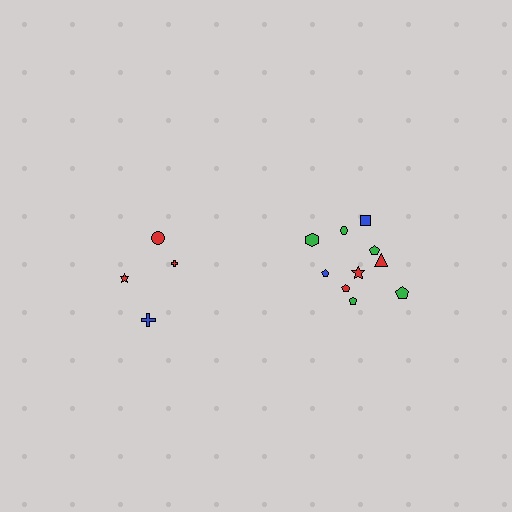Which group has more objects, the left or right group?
The right group.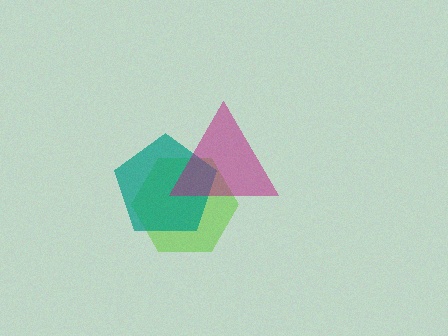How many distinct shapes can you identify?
There are 3 distinct shapes: a lime hexagon, a teal pentagon, a magenta triangle.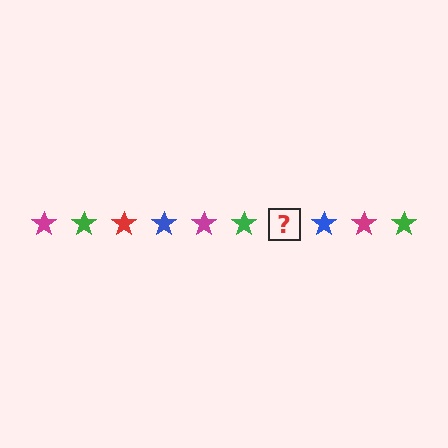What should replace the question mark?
The question mark should be replaced with a red star.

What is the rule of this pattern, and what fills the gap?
The rule is that the pattern cycles through magenta, green, red, blue stars. The gap should be filled with a red star.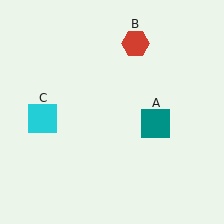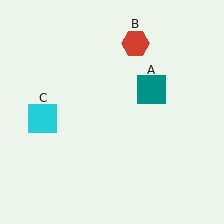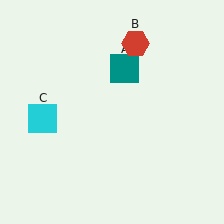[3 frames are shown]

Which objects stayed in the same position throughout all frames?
Red hexagon (object B) and cyan square (object C) remained stationary.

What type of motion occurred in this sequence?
The teal square (object A) rotated counterclockwise around the center of the scene.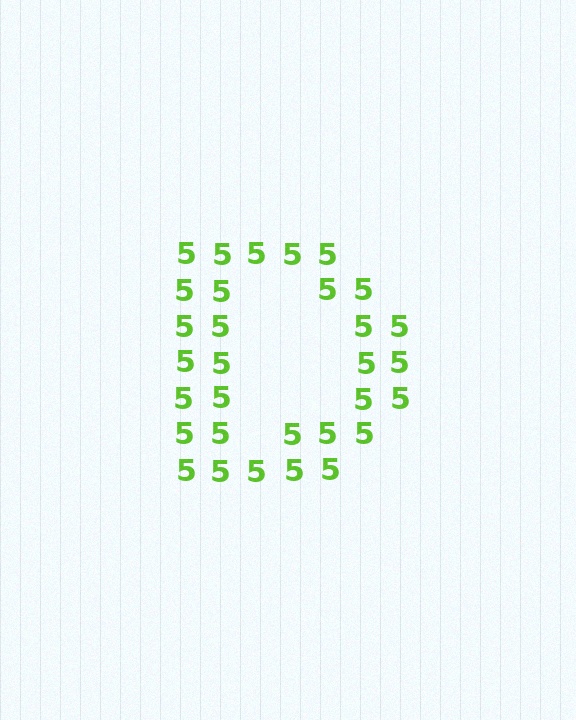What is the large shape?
The large shape is the letter D.